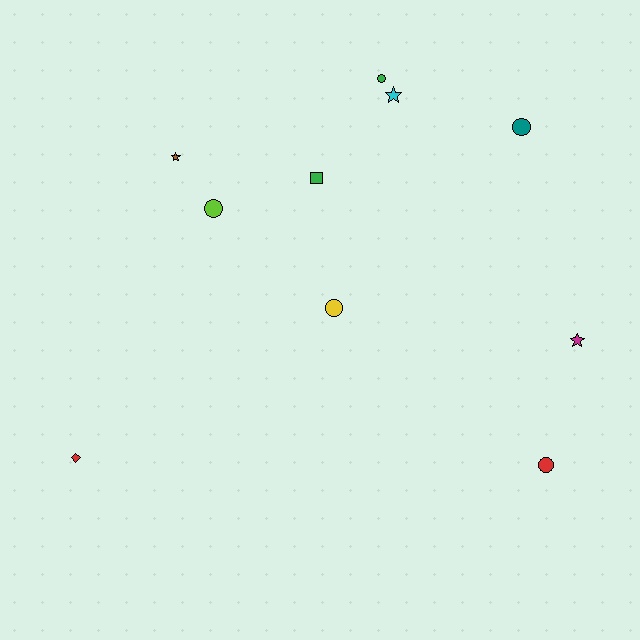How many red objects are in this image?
There are 2 red objects.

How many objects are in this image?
There are 10 objects.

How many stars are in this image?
There are 3 stars.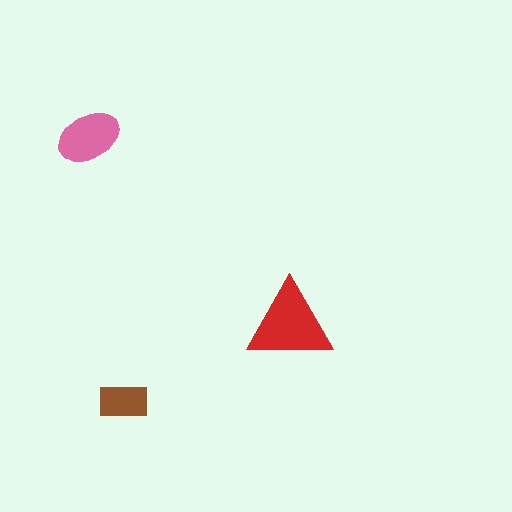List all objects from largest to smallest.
The red triangle, the pink ellipse, the brown rectangle.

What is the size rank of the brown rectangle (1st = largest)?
3rd.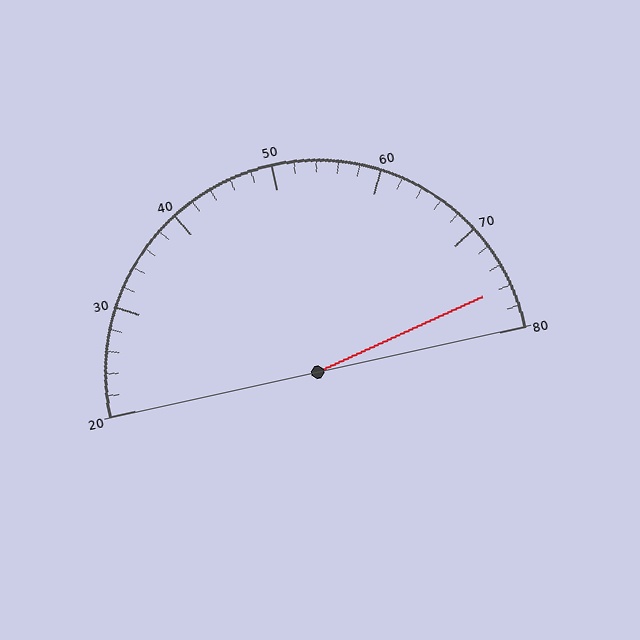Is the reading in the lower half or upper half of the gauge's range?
The reading is in the upper half of the range (20 to 80).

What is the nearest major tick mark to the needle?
The nearest major tick mark is 80.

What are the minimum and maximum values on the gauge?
The gauge ranges from 20 to 80.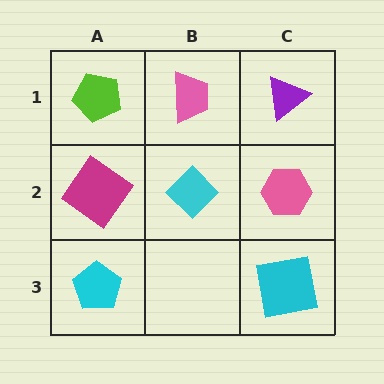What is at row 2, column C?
A pink hexagon.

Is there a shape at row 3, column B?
No, that cell is empty.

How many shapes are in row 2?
3 shapes.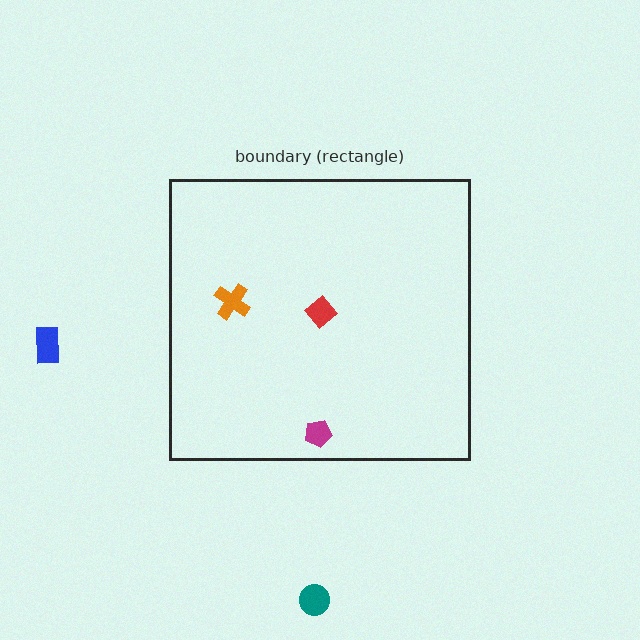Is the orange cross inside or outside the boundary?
Inside.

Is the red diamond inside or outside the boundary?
Inside.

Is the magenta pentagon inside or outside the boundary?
Inside.